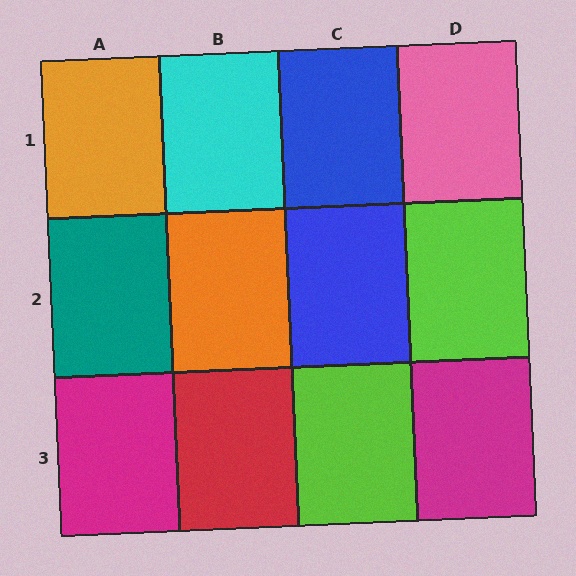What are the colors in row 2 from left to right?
Teal, orange, blue, lime.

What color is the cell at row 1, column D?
Pink.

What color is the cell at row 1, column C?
Blue.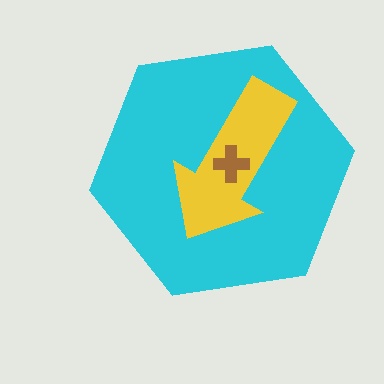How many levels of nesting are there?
3.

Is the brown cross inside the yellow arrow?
Yes.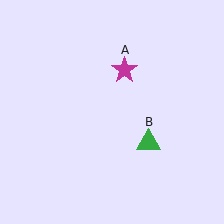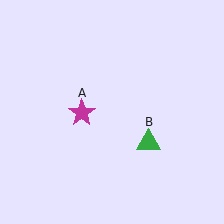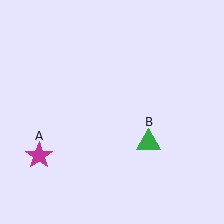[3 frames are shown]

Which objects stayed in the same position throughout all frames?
Green triangle (object B) remained stationary.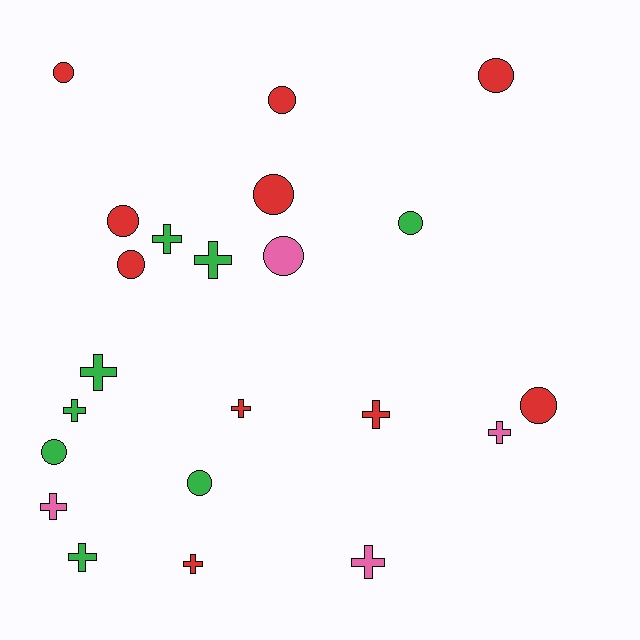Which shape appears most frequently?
Cross, with 11 objects.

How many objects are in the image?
There are 22 objects.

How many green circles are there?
There are 3 green circles.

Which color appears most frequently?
Red, with 10 objects.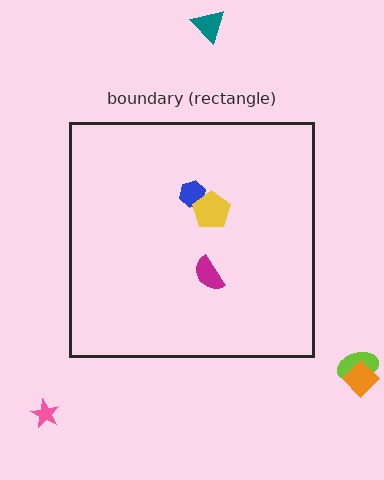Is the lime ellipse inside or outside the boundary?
Outside.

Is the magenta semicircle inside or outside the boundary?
Inside.